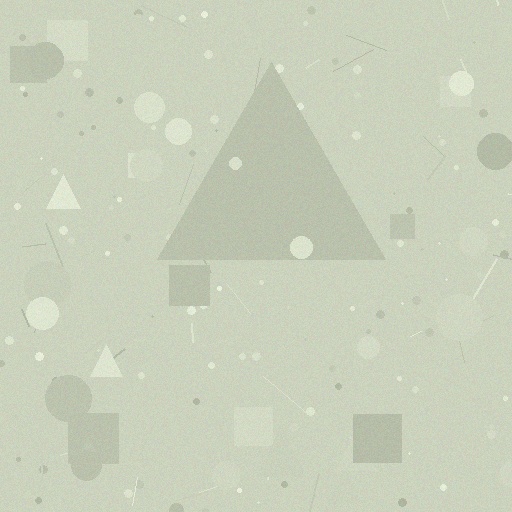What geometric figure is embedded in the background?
A triangle is embedded in the background.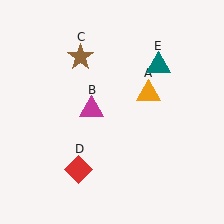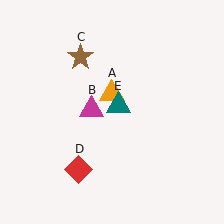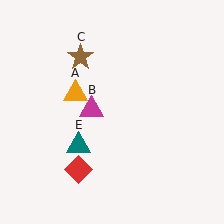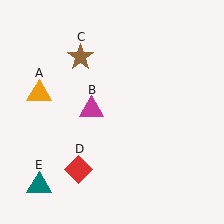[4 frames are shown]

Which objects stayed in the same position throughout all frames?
Magenta triangle (object B) and brown star (object C) and red diamond (object D) remained stationary.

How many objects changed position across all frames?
2 objects changed position: orange triangle (object A), teal triangle (object E).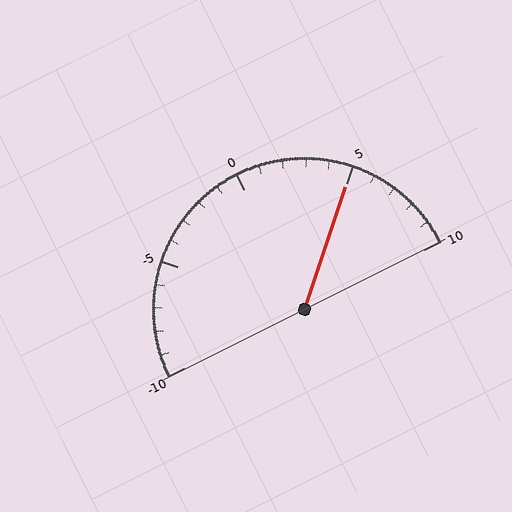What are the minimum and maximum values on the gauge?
The gauge ranges from -10 to 10.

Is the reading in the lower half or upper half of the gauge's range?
The reading is in the upper half of the range (-10 to 10).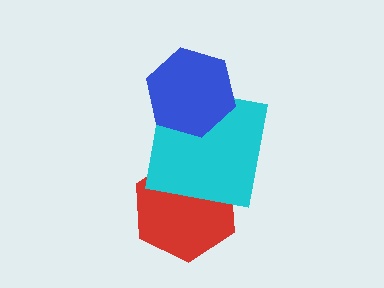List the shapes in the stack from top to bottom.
From top to bottom: the blue hexagon, the cyan square, the red hexagon.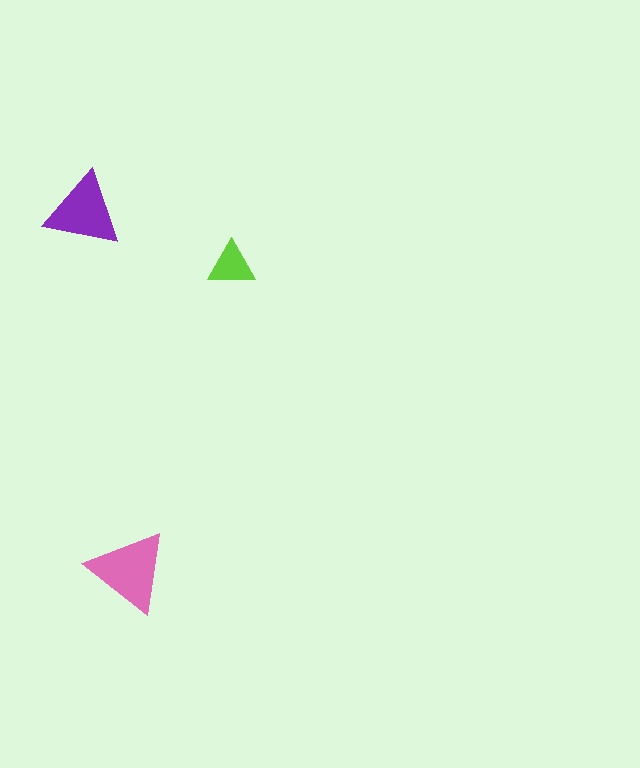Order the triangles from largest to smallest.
the pink one, the purple one, the lime one.